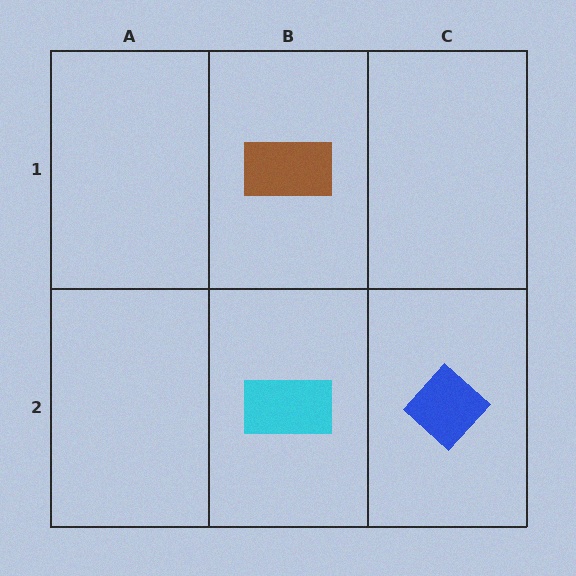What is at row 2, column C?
A blue diamond.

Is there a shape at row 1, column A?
No, that cell is empty.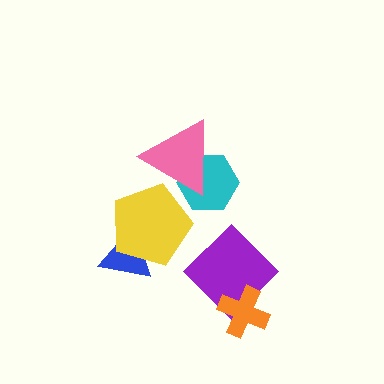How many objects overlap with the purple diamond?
1 object overlaps with the purple diamond.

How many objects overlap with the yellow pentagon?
2 objects overlap with the yellow pentagon.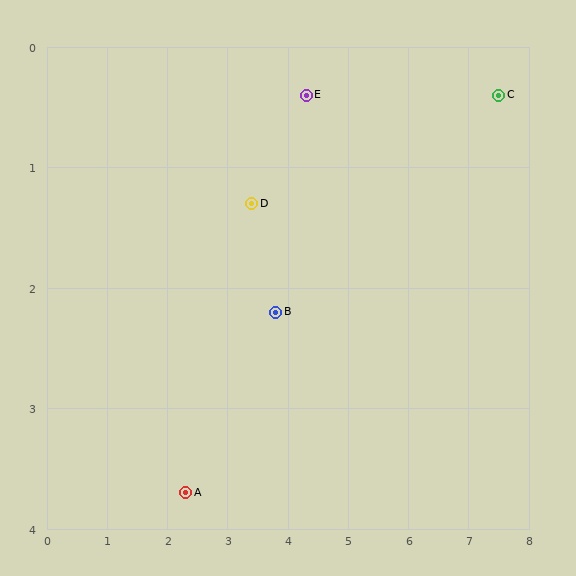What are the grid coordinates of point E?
Point E is at approximately (4.3, 0.4).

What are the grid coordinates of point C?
Point C is at approximately (7.5, 0.4).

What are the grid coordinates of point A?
Point A is at approximately (2.3, 3.7).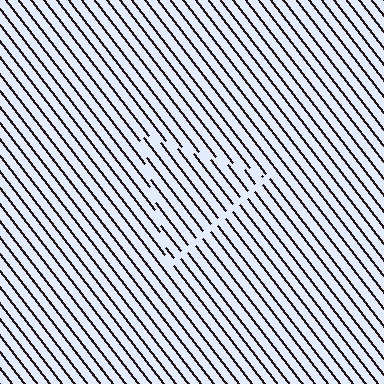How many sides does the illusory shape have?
3 sides — the line-ends trace a triangle.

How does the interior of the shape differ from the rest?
The interior of the shape contains the same grating, shifted by half a period — the contour is defined by the phase discontinuity where line-ends from the inner and outer gratings abut.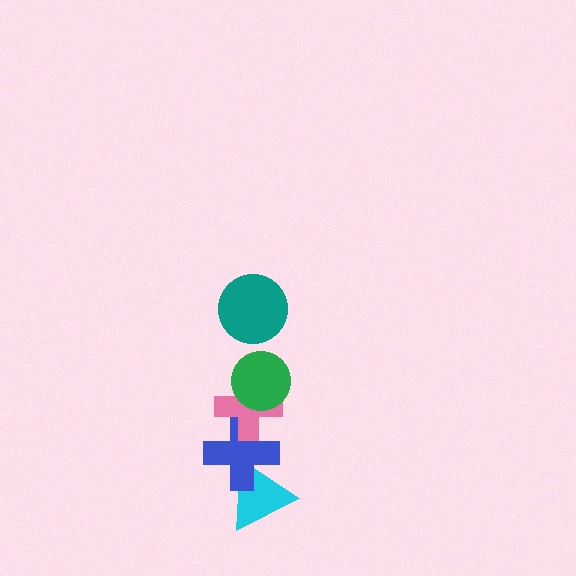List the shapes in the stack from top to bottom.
From top to bottom: the teal circle, the green circle, the pink cross, the blue cross, the cyan triangle.